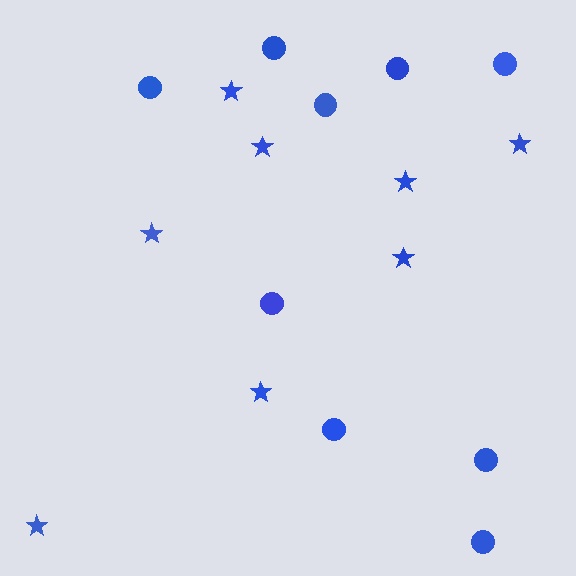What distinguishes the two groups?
There are 2 groups: one group of circles (9) and one group of stars (8).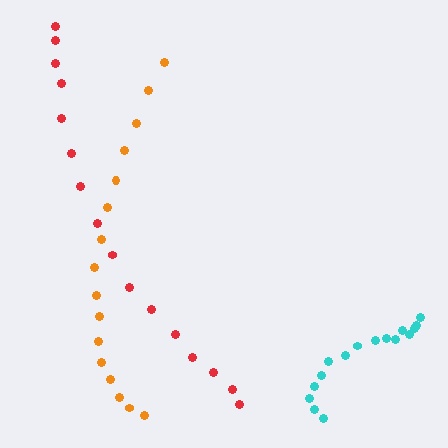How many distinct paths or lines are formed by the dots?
There are 3 distinct paths.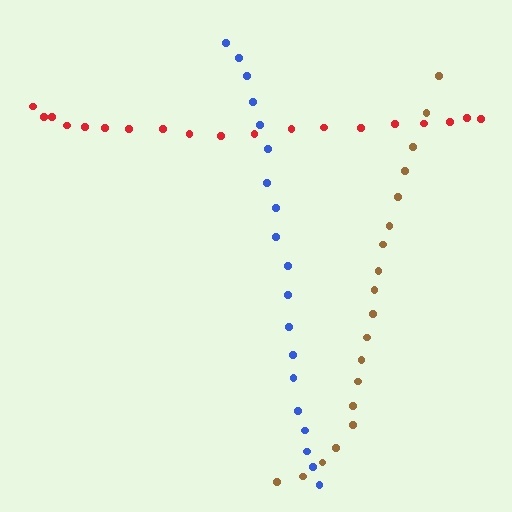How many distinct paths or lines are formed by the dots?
There are 3 distinct paths.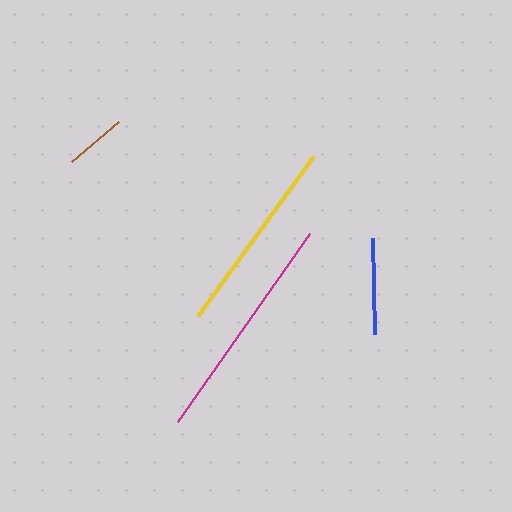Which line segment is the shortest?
The brown line is the shortest at approximately 62 pixels.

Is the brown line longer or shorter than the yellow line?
The yellow line is longer than the brown line.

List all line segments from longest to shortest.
From longest to shortest: magenta, yellow, blue, brown.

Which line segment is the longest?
The magenta line is the longest at approximately 230 pixels.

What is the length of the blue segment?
The blue segment is approximately 97 pixels long.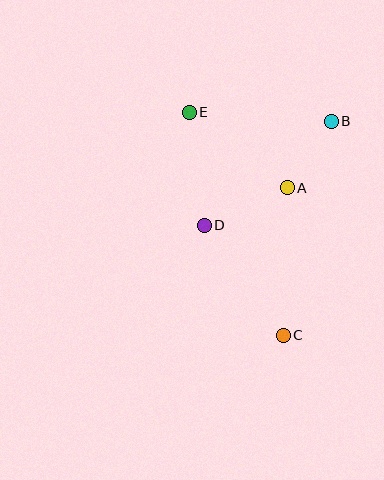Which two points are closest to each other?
Points A and B are closest to each other.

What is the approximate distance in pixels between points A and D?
The distance between A and D is approximately 91 pixels.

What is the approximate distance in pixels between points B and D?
The distance between B and D is approximately 164 pixels.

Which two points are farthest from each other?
Points C and E are farthest from each other.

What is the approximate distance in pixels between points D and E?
The distance between D and E is approximately 114 pixels.